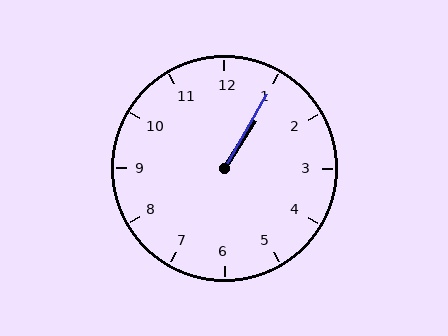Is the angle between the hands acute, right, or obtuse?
It is acute.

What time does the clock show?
1:05.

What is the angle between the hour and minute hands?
Approximately 2 degrees.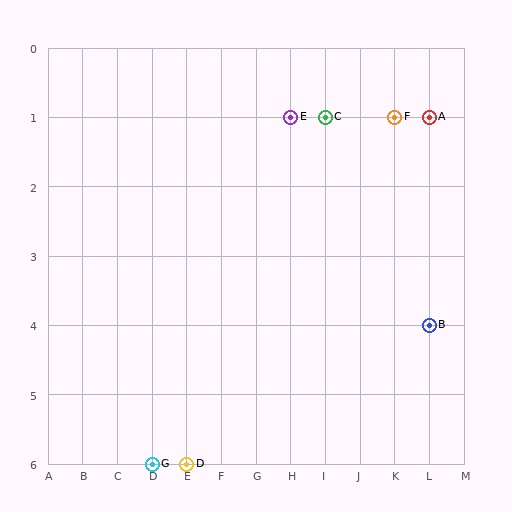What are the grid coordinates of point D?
Point D is at grid coordinates (E, 6).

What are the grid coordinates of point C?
Point C is at grid coordinates (I, 1).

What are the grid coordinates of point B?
Point B is at grid coordinates (L, 4).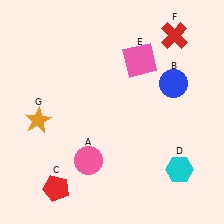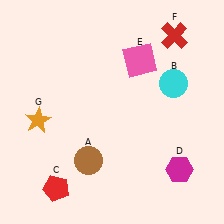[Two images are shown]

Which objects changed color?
A changed from pink to brown. B changed from blue to cyan. D changed from cyan to magenta.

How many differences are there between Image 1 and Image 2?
There are 3 differences between the two images.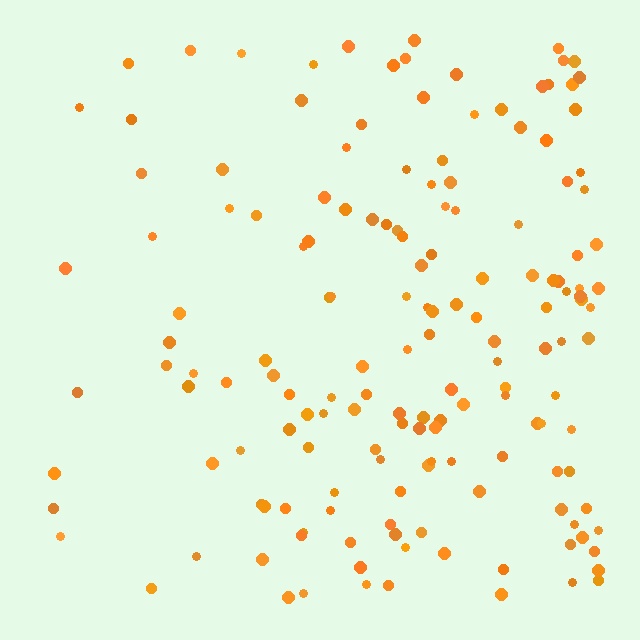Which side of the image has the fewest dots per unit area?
The left.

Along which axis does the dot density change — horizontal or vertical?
Horizontal.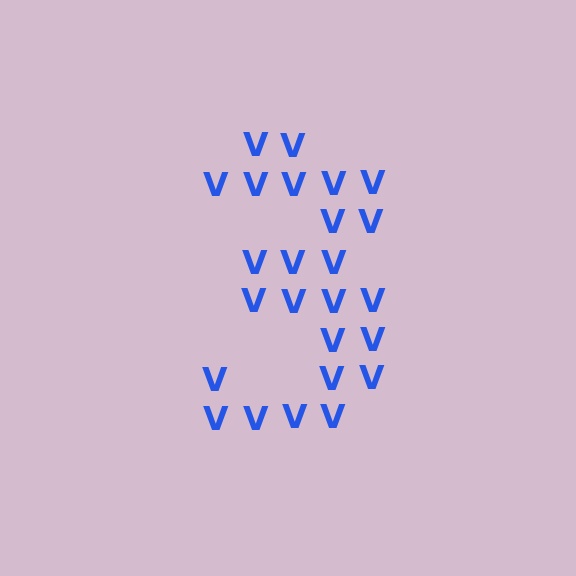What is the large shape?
The large shape is the digit 3.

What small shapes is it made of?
It is made of small letter V's.